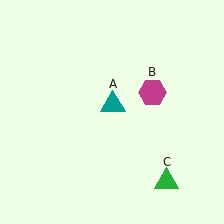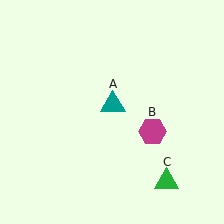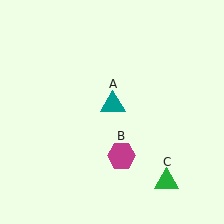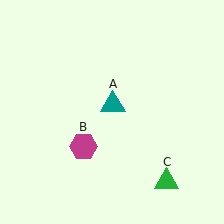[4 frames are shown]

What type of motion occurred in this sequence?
The magenta hexagon (object B) rotated clockwise around the center of the scene.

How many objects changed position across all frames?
1 object changed position: magenta hexagon (object B).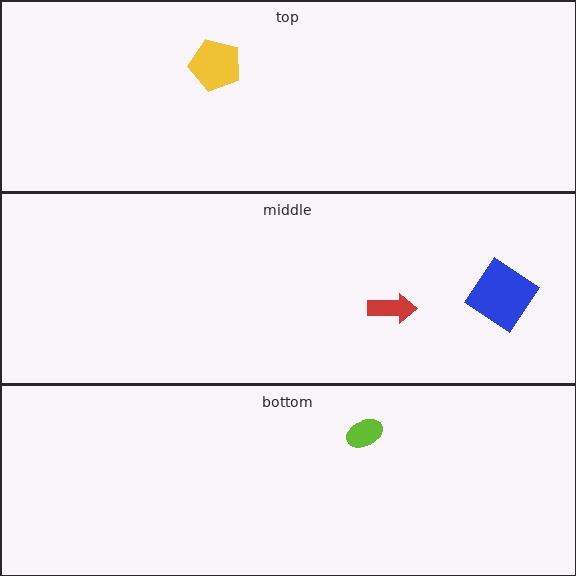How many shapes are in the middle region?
2.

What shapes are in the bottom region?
The lime ellipse.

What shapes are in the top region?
The yellow pentagon.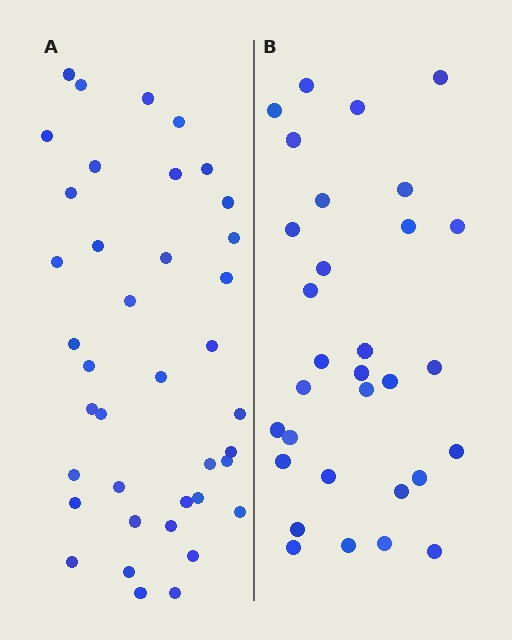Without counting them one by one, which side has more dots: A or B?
Region A (the left region) has more dots.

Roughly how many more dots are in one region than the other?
Region A has roughly 8 or so more dots than region B.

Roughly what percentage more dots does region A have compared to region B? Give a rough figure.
About 25% more.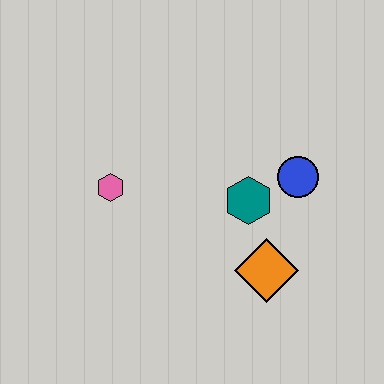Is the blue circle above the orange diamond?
Yes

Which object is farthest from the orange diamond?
The pink hexagon is farthest from the orange diamond.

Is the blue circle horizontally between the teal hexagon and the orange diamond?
No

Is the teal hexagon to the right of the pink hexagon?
Yes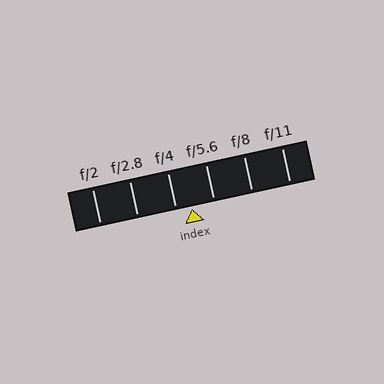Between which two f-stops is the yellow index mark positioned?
The index mark is between f/4 and f/5.6.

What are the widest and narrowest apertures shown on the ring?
The widest aperture shown is f/2 and the narrowest is f/11.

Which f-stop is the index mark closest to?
The index mark is closest to f/4.